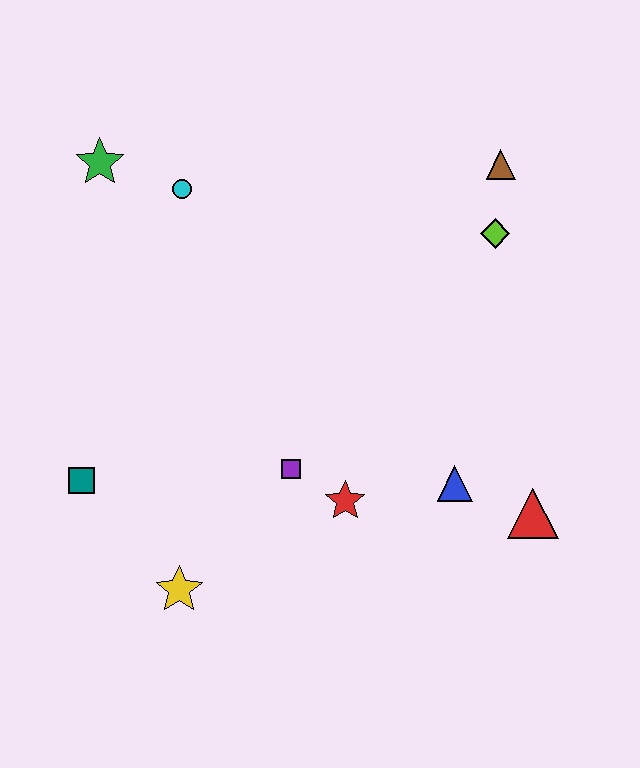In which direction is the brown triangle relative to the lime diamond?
The brown triangle is above the lime diamond.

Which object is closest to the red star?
The purple square is closest to the red star.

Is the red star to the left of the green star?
No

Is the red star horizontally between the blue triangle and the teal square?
Yes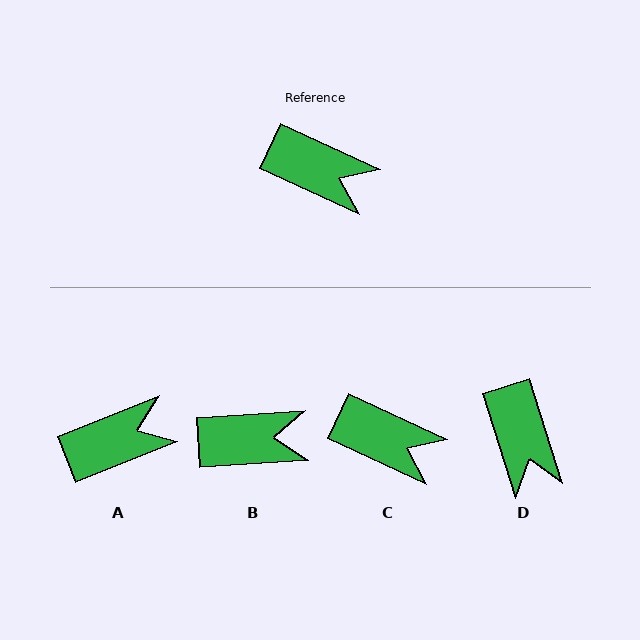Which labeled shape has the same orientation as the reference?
C.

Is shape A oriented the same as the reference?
No, it is off by about 47 degrees.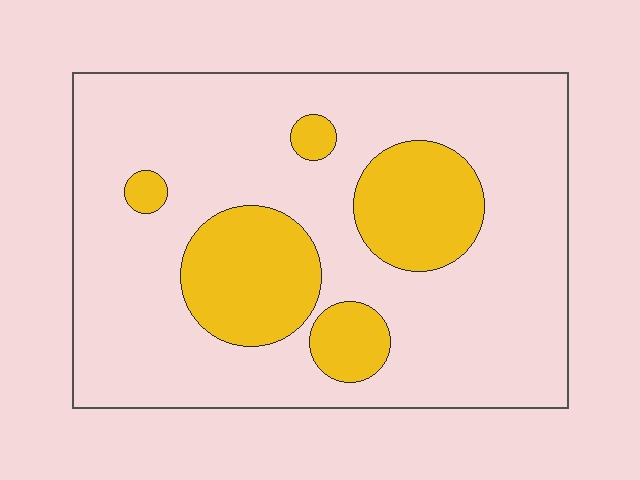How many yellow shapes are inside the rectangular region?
5.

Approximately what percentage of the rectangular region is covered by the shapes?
Approximately 25%.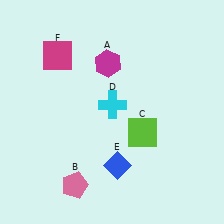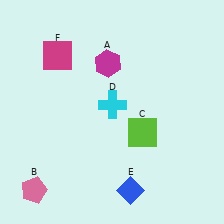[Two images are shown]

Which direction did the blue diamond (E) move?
The blue diamond (E) moved down.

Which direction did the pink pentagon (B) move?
The pink pentagon (B) moved left.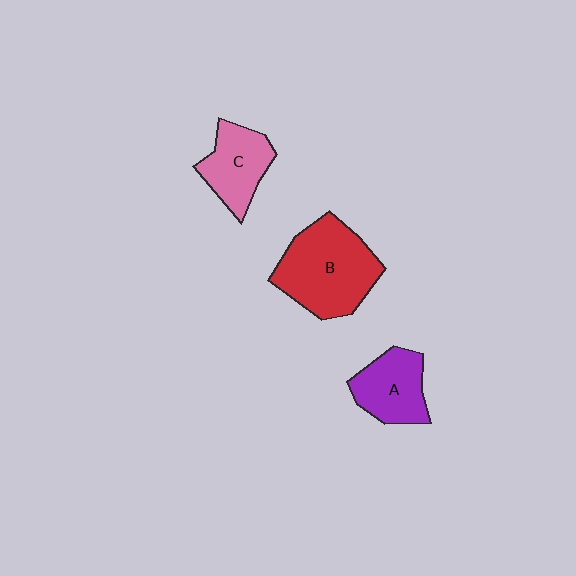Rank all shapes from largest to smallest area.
From largest to smallest: B (red), C (pink), A (purple).